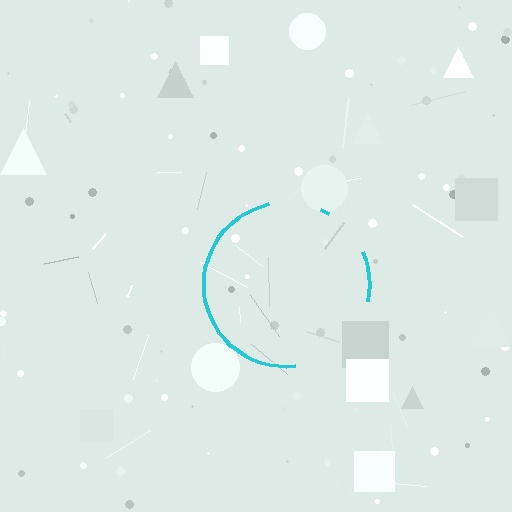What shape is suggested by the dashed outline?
The dashed outline suggests a circle.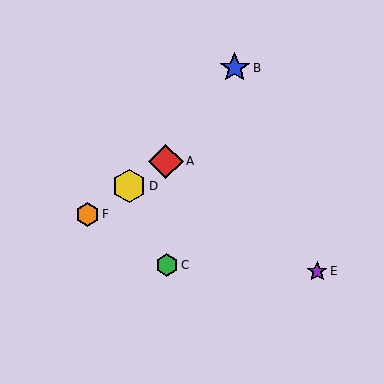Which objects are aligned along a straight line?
Objects A, D, F are aligned along a straight line.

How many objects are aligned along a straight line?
3 objects (A, D, F) are aligned along a straight line.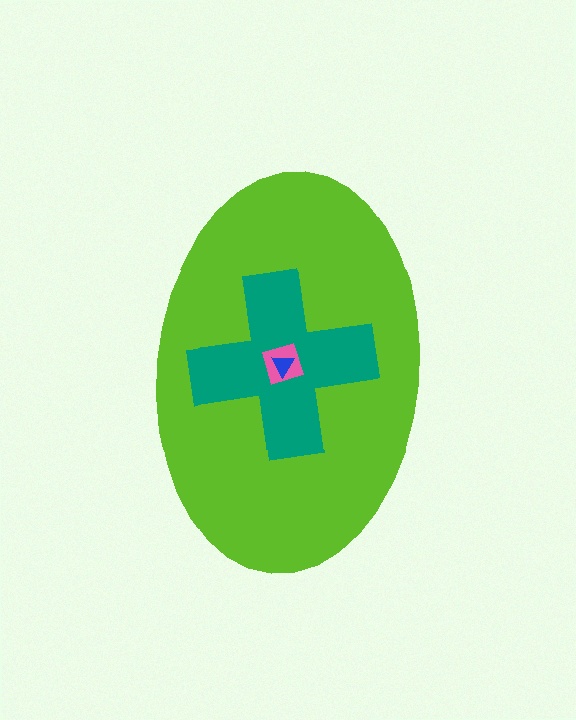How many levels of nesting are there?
4.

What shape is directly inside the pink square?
The blue triangle.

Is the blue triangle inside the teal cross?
Yes.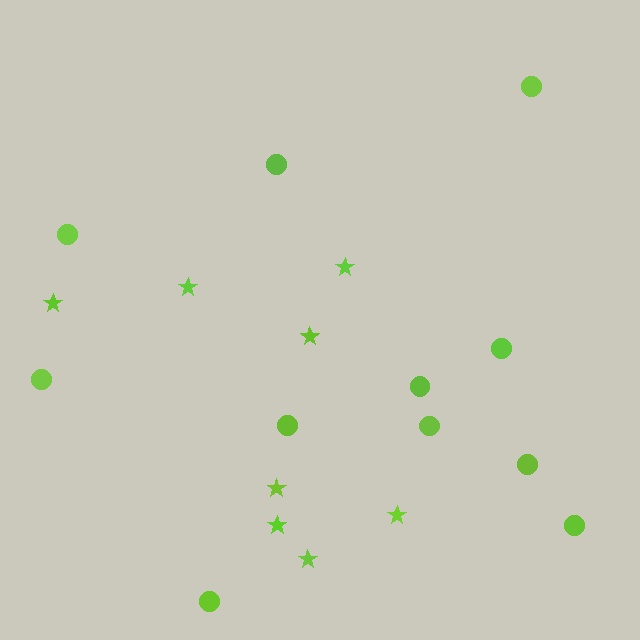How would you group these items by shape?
There are 2 groups: one group of circles (11) and one group of stars (8).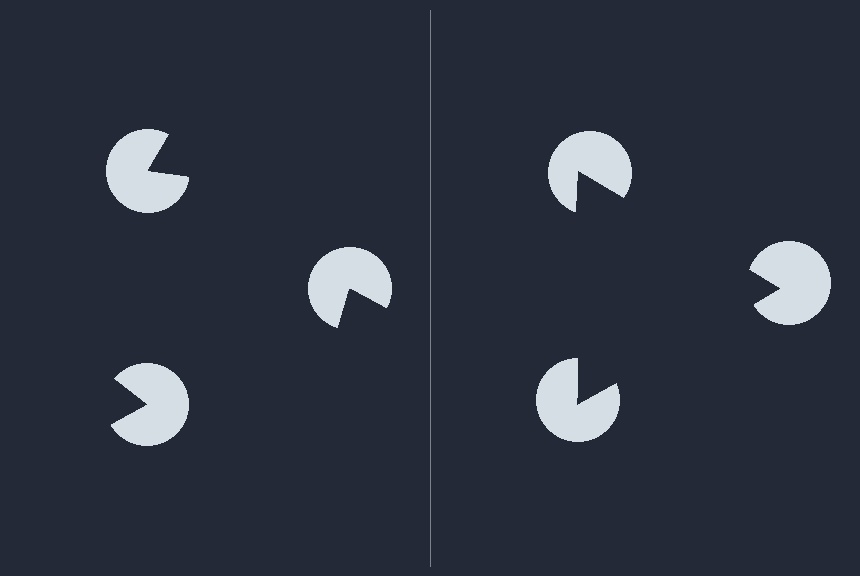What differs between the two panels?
The pac-man discs are positioned identically on both sides; only the wedge orientations differ. On the right they align to a triangle; on the left they are misaligned.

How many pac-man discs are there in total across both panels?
6 — 3 on each side.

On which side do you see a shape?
An illusory triangle appears on the right side. On the left side the wedge cuts are rotated, so no coherent shape forms.